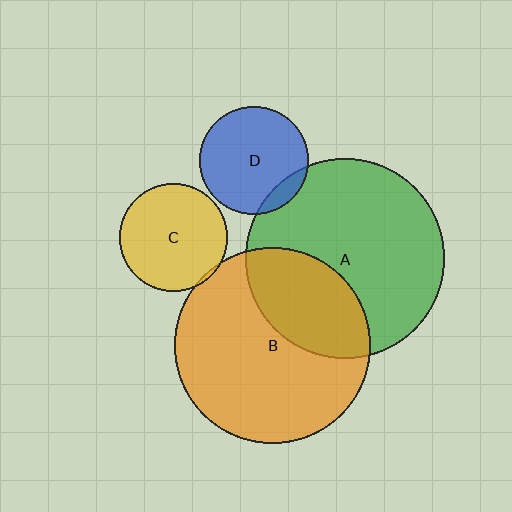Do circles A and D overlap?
Yes.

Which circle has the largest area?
Circle A (green).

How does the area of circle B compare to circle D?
Approximately 3.2 times.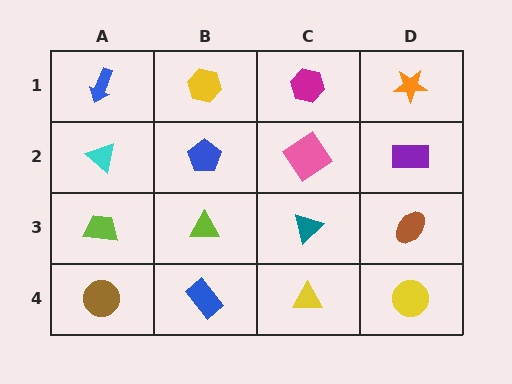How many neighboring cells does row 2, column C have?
4.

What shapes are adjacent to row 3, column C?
A pink diamond (row 2, column C), a yellow triangle (row 4, column C), a lime triangle (row 3, column B), a brown ellipse (row 3, column D).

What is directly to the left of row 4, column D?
A yellow triangle.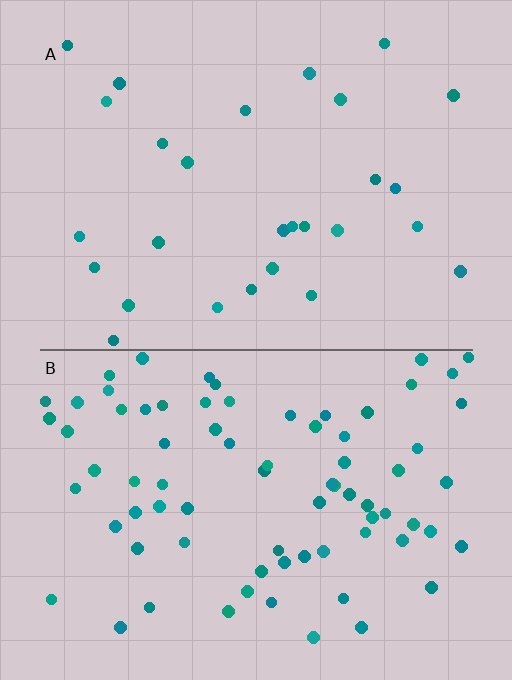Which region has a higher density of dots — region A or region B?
B (the bottom).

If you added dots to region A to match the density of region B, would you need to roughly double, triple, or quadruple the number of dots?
Approximately triple.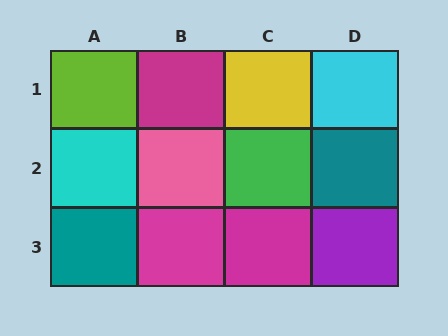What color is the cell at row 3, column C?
Magenta.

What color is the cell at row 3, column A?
Teal.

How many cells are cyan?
2 cells are cyan.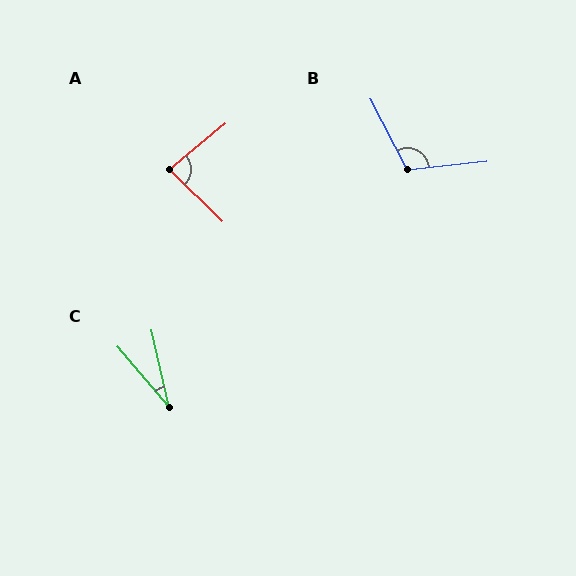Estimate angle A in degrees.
Approximately 83 degrees.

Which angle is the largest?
B, at approximately 111 degrees.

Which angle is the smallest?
C, at approximately 28 degrees.